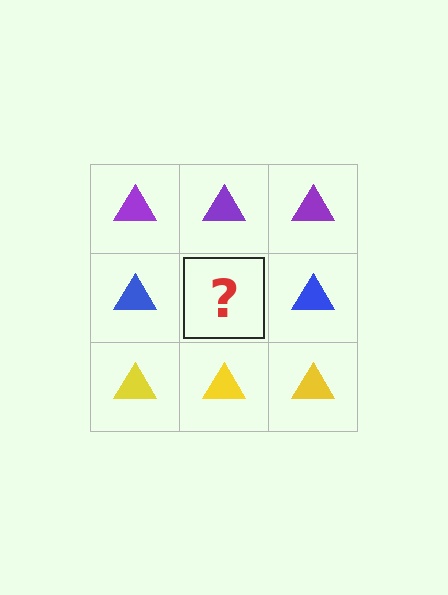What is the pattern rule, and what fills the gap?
The rule is that each row has a consistent color. The gap should be filled with a blue triangle.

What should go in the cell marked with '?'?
The missing cell should contain a blue triangle.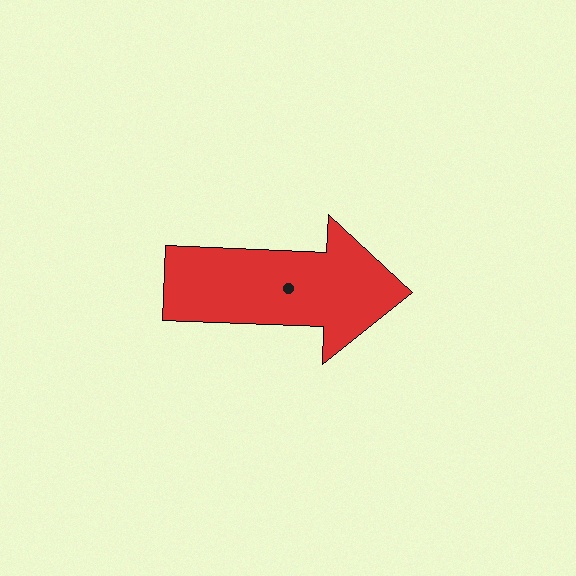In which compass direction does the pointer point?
East.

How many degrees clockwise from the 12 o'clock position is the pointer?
Approximately 92 degrees.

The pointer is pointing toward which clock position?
Roughly 3 o'clock.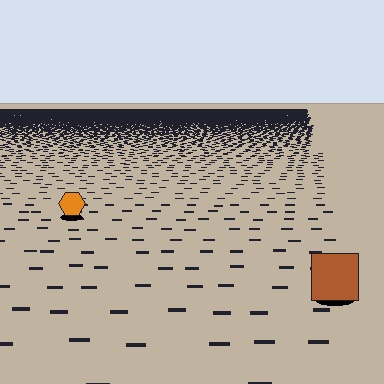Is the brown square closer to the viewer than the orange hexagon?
Yes. The brown square is closer — you can tell from the texture gradient: the ground texture is coarser near it.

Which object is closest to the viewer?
The brown square is closest. The texture marks near it are larger and more spread out.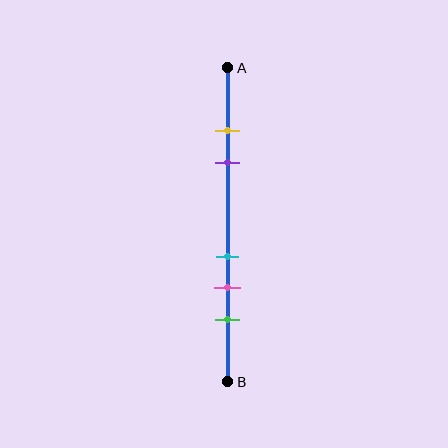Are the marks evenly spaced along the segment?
No, the marks are not evenly spaced.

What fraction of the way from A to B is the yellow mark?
The yellow mark is approximately 20% (0.2) of the way from A to B.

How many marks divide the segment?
There are 5 marks dividing the segment.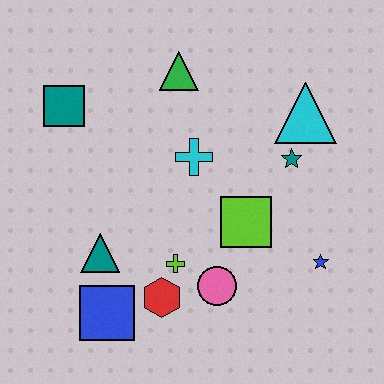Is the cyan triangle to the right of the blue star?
No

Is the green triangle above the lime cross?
Yes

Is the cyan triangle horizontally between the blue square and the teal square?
No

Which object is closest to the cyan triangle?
The teal star is closest to the cyan triangle.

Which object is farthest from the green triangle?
The blue square is farthest from the green triangle.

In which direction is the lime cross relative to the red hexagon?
The lime cross is above the red hexagon.